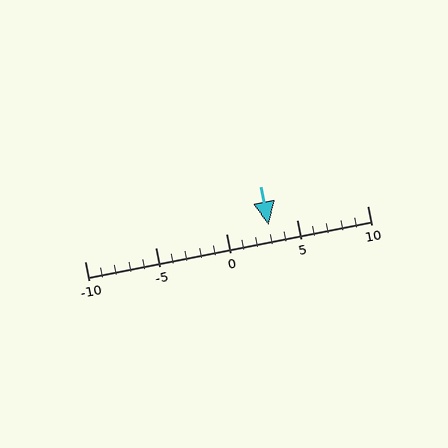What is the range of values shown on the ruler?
The ruler shows values from -10 to 10.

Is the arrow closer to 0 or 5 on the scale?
The arrow is closer to 5.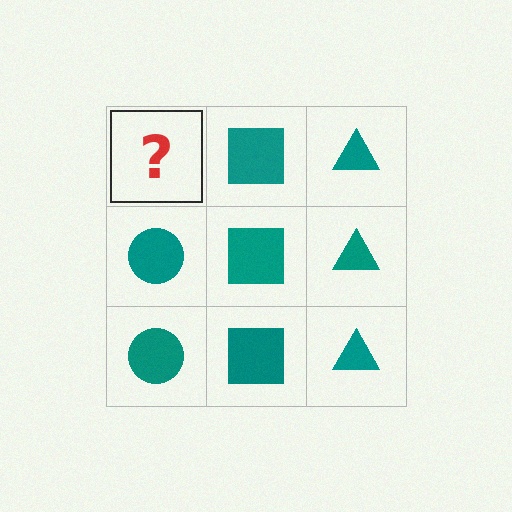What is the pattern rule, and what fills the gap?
The rule is that each column has a consistent shape. The gap should be filled with a teal circle.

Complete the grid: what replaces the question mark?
The question mark should be replaced with a teal circle.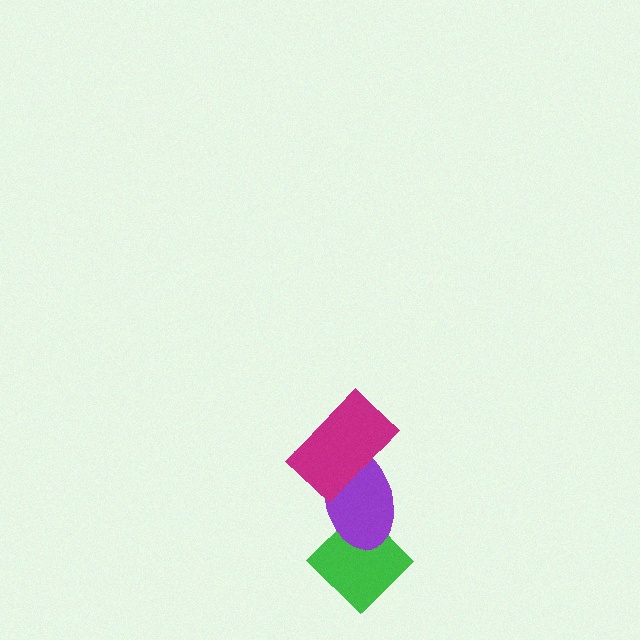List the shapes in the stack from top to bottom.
From top to bottom: the magenta rectangle, the purple ellipse, the green diamond.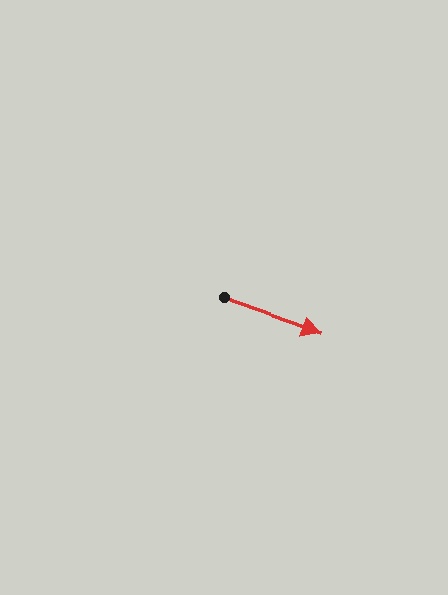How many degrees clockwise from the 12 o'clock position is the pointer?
Approximately 110 degrees.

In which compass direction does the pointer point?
East.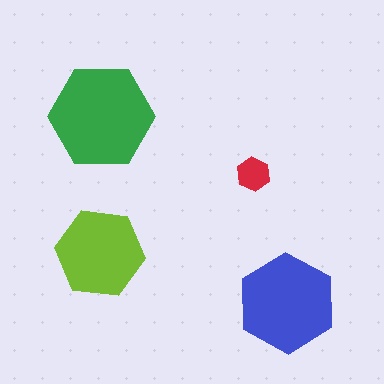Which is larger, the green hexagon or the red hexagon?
The green one.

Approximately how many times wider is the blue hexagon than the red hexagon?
About 3 times wider.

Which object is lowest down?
The blue hexagon is bottommost.